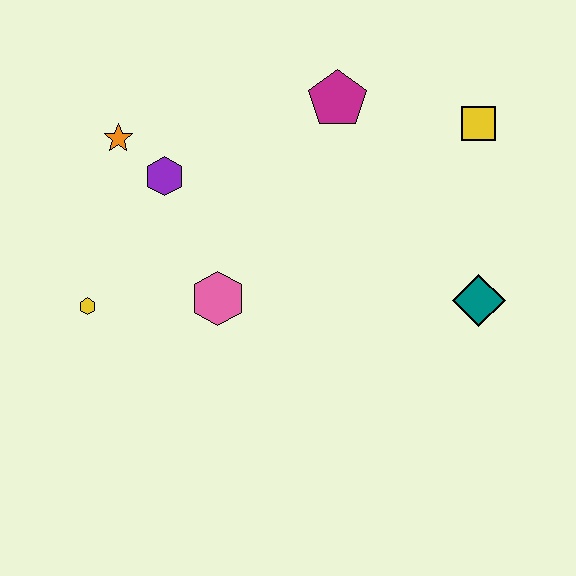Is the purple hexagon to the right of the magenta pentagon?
No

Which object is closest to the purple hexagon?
The orange star is closest to the purple hexagon.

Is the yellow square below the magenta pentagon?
Yes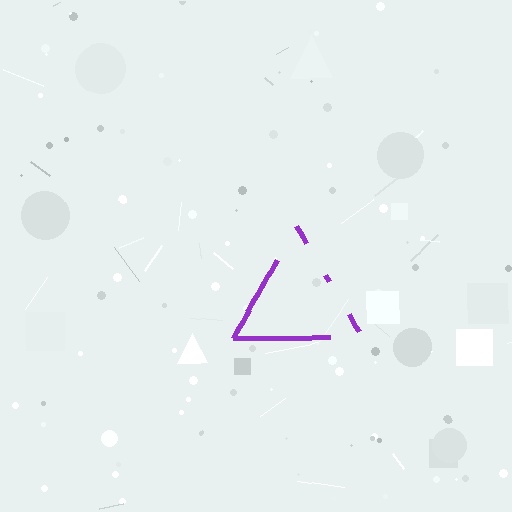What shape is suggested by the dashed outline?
The dashed outline suggests a triangle.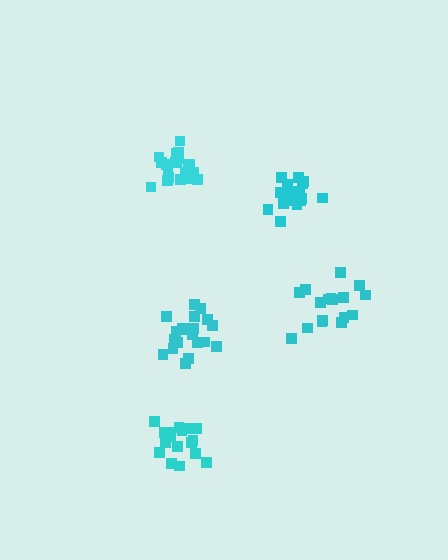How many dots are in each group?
Group 1: 20 dots, Group 2: 17 dots, Group 3: 20 dots, Group 4: 20 dots, Group 5: 18 dots (95 total).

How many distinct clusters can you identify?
There are 5 distinct clusters.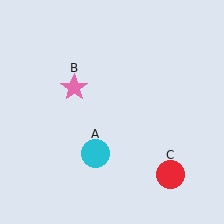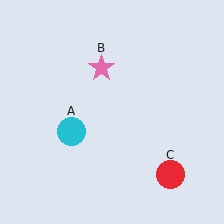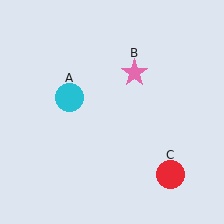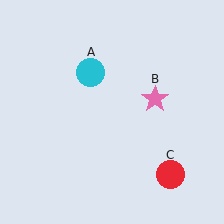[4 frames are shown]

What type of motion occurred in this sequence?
The cyan circle (object A), pink star (object B) rotated clockwise around the center of the scene.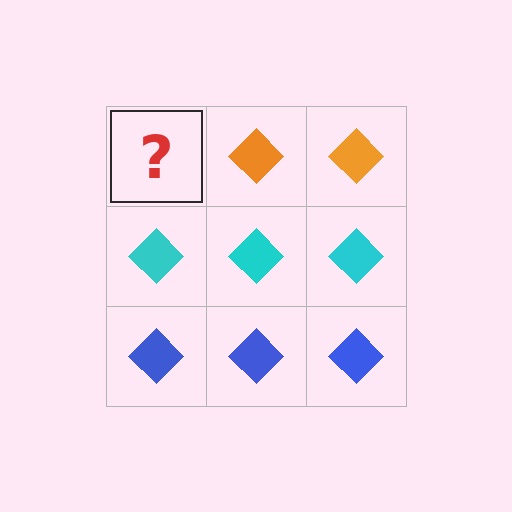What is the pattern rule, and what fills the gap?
The rule is that each row has a consistent color. The gap should be filled with an orange diamond.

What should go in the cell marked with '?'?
The missing cell should contain an orange diamond.